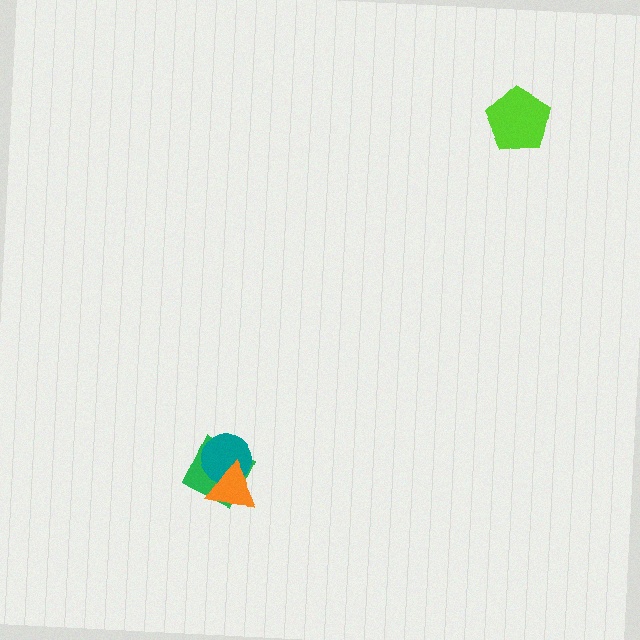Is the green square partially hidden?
Yes, it is partially covered by another shape.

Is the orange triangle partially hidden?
No, no other shape covers it.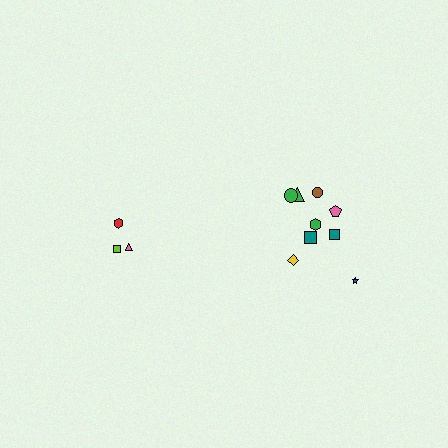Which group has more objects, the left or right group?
The right group.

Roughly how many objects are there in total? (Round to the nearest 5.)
Roughly 15 objects in total.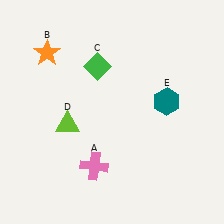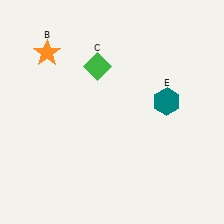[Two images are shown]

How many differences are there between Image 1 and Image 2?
There are 2 differences between the two images.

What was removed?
The pink cross (A), the lime triangle (D) were removed in Image 2.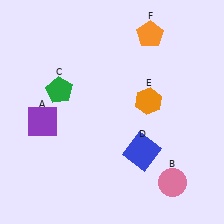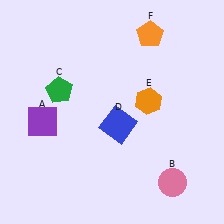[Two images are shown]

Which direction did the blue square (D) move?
The blue square (D) moved up.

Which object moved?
The blue square (D) moved up.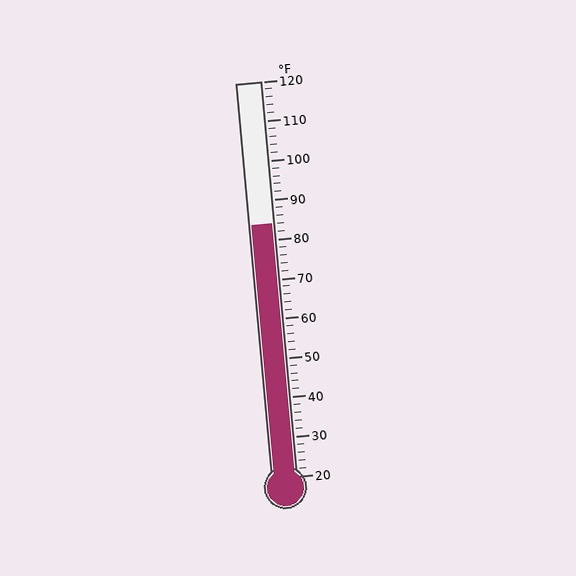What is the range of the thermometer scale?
The thermometer scale ranges from 20°F to 120°F.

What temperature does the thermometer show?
The thermometer shows approximately 84°F.